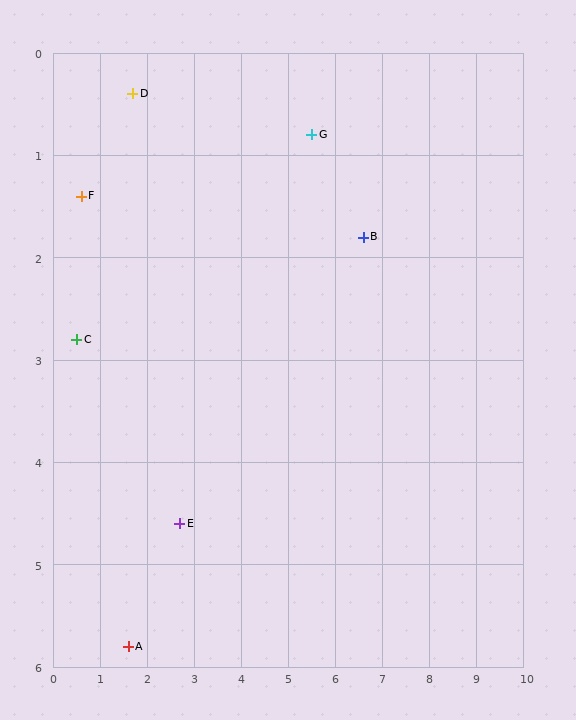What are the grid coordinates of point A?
Point A is at approximately (1.6, 5.8).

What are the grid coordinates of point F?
Point F is at approximately (0.6, 1.4).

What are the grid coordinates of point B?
Point B is at approximately (6.6, 1.8).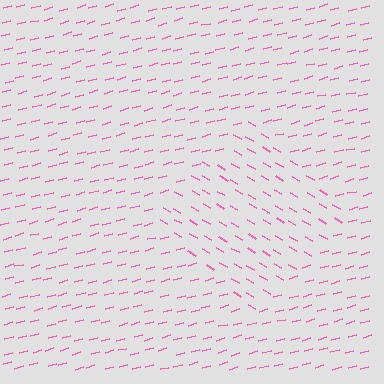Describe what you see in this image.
The image is filled with small pink line segments. A diamond region in the image has lines oriented differently from the surrounding lines, creating a visible texture boundary.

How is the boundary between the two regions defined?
The boundary is defined purely by a change in line orientation (approximately 45 degrees difference). All lines are the same color and thickness.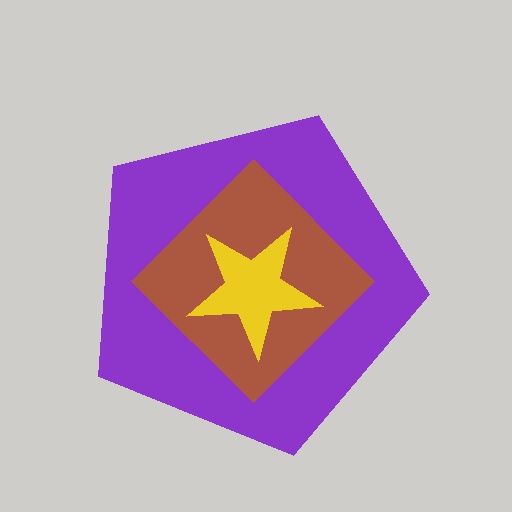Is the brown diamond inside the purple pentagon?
Yes.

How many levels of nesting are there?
3.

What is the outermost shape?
The purple pentagon.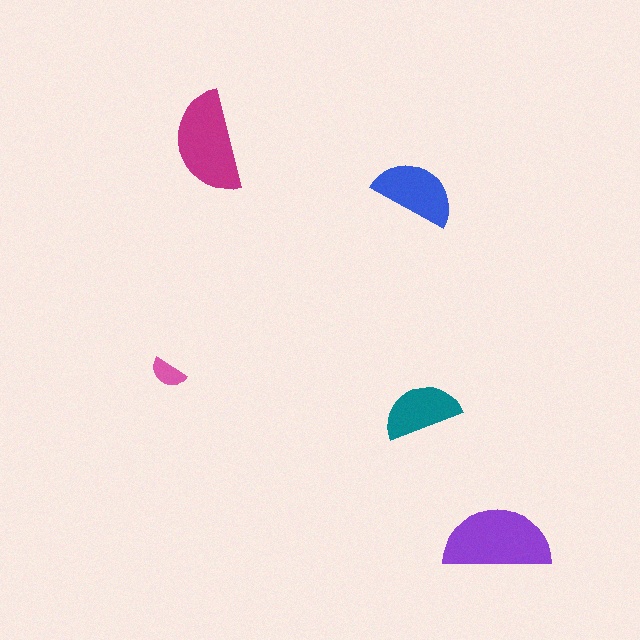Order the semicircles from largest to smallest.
the purple one, the magenta one, the blue one, the teal one, the pink one.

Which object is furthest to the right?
The purple semicircle is rightmost.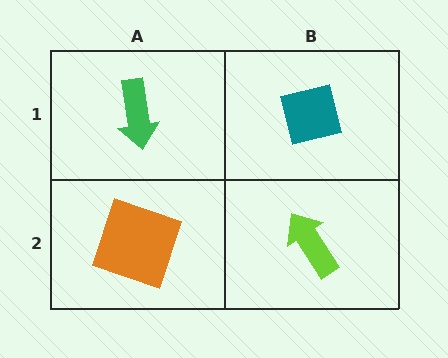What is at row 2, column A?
An orange square.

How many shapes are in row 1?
2 shapes.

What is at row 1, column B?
A teal square.